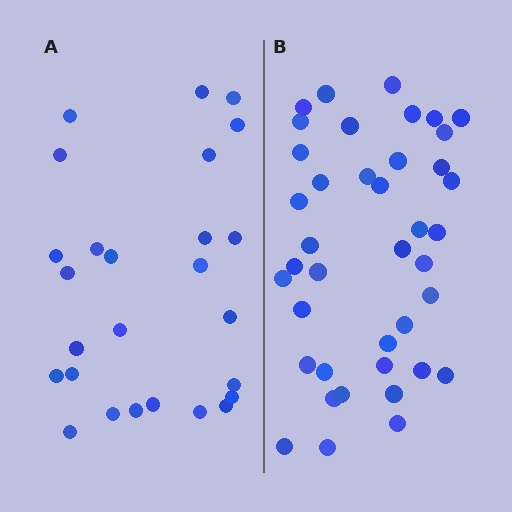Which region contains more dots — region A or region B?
Region B (the right region) has more dots.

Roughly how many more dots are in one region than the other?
Region B has approximately 15 more dots than region A.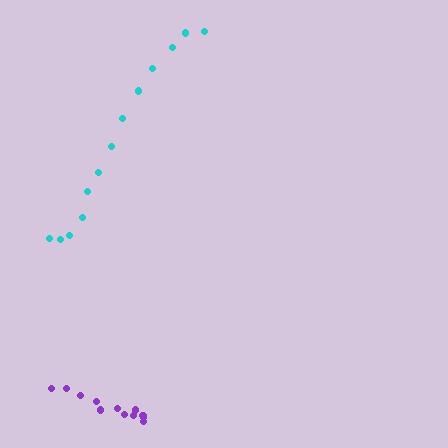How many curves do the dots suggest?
There are 2 distinct paths.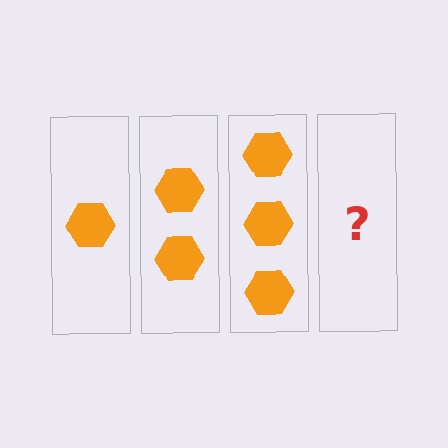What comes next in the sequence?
The next element should be 4 hexagons.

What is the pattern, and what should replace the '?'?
The pattern is that each step adds one more hexagon. The '?' should be 4 hexagons.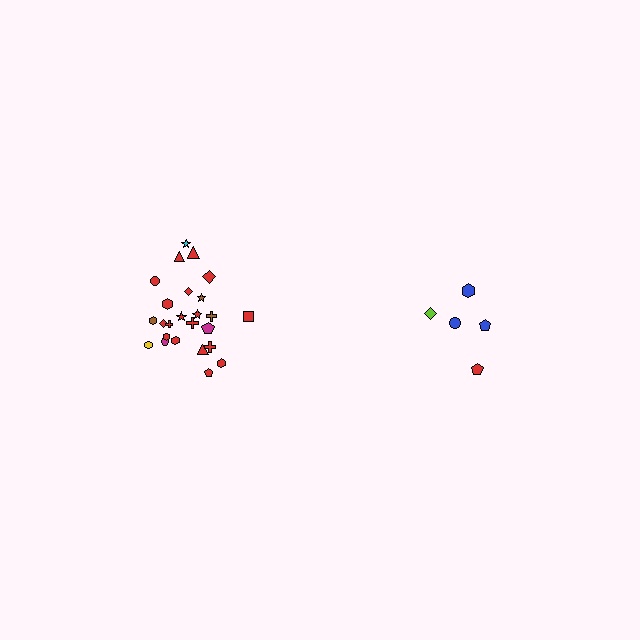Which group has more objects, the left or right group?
The left group.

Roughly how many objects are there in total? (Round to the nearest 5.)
Roughly 30 objects in total.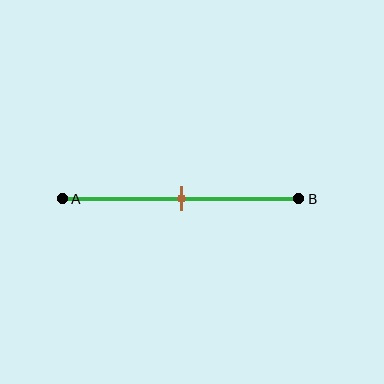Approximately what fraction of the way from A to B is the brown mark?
The brown mark is approximately 50% of the way from A to B.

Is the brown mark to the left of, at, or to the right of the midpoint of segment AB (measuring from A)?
The brown mark is approximately at the midpoint of segment AB.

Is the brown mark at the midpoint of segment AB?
Yes, the mark is approximately at the midpoint.